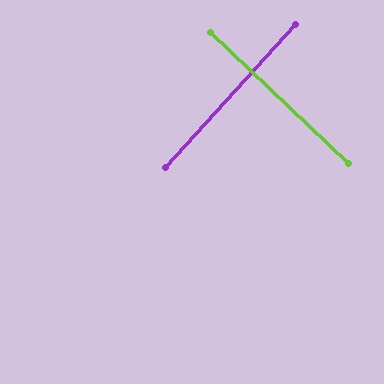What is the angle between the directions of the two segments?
Approximately 88 degrees.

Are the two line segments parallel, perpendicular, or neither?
Perpendicular — they meet at approximately 88°.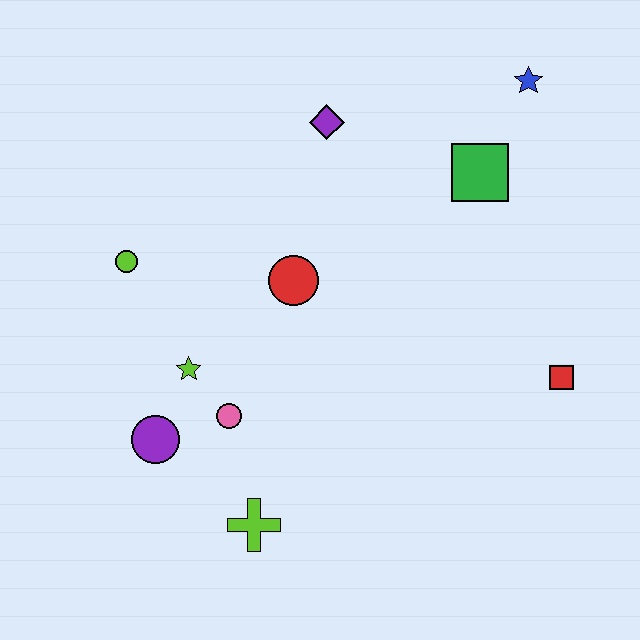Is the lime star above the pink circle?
Yes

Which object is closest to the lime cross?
The pink circle is closest to the lime cross.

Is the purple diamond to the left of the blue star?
Yes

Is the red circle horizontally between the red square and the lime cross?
Yes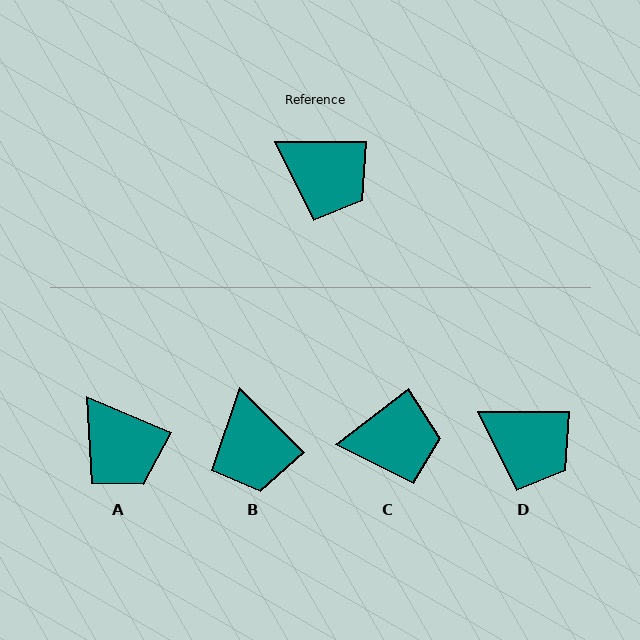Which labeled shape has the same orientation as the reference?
D.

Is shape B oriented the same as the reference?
No, it is off by about 45 degrees.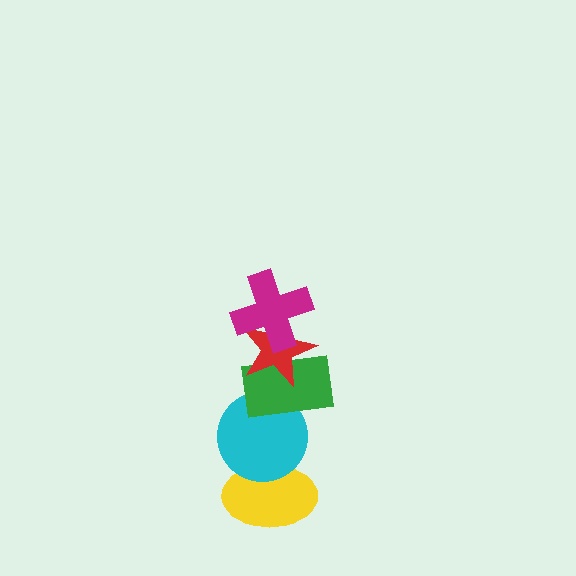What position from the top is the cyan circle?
The cyan circle is 4th from the top.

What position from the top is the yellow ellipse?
The yellow ellipse is 5th from the top.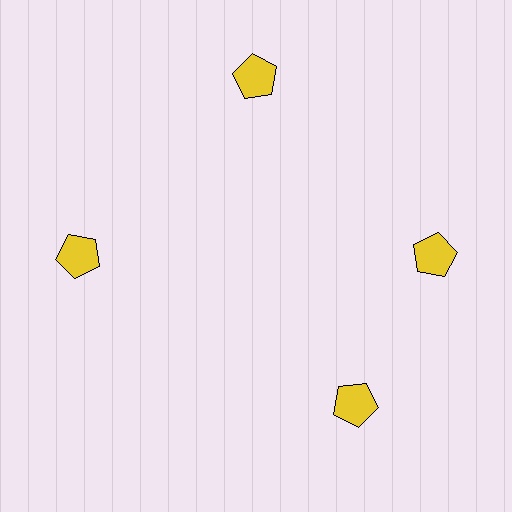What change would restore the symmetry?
The symmetry would be restored by rotating it back into even spacing with its neighbors so that all 4 pentagons sit at equal angles and equal distance from the center.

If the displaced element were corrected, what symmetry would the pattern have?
It would have 4-fold rotational symmetry — the pattern would map onto itself every 90 degrees.